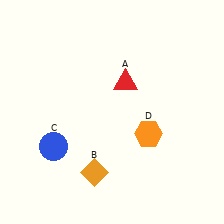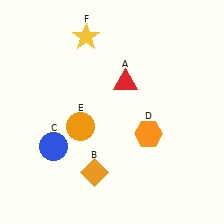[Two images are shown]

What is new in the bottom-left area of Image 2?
An orange circle (E) was added in the bottom-left area of Image 2.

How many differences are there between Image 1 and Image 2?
There are 2 differences between the two images.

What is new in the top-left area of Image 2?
A yellow star (F) was added in the top-left area of Image 2.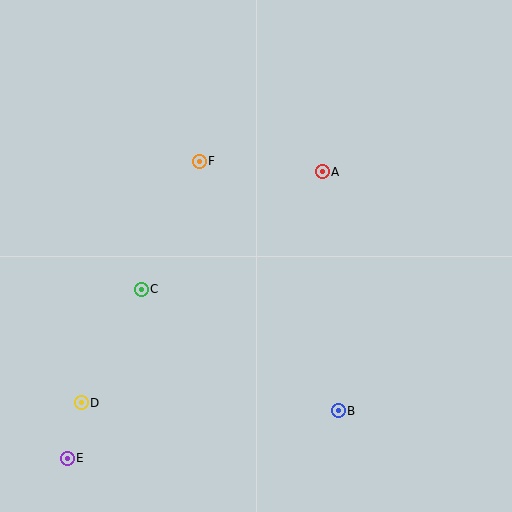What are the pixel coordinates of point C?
Point C is at (141, 289).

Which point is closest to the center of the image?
Point A at (322, 172) is closest to the center.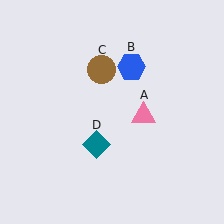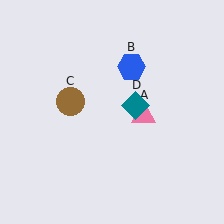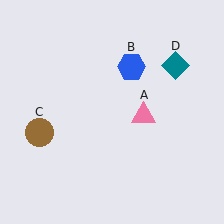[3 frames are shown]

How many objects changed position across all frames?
2 objects changed position: brown circle (object C), teal diamond (object D).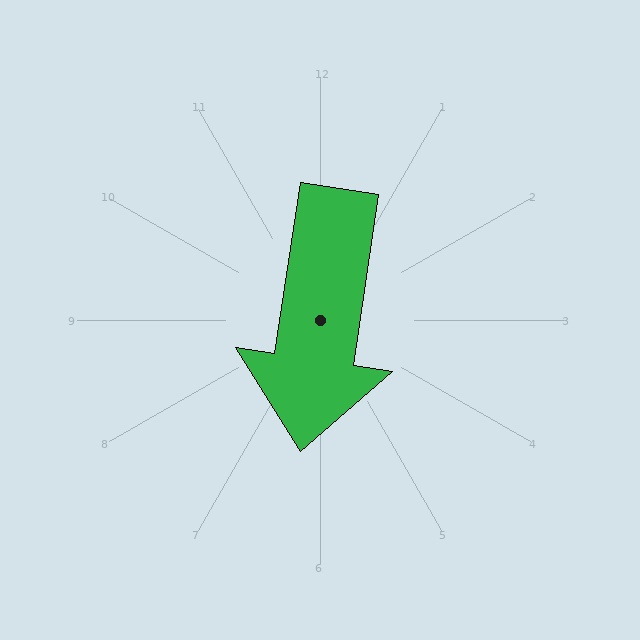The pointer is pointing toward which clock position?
Roughly 6 o'clock.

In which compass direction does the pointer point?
South.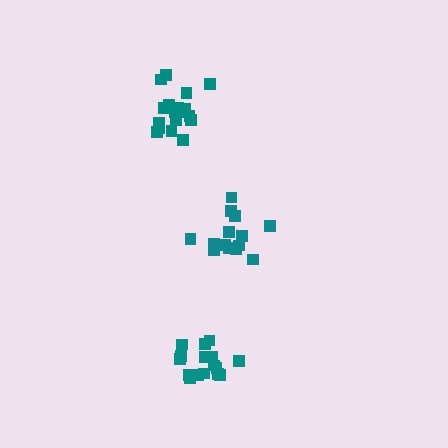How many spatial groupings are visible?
There are 3 spatial groupings.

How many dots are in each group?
Group 1: 16 dots, Group 2: 19 dots, Group 3: 16 dots (51 total).